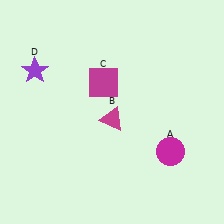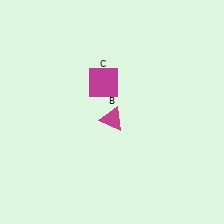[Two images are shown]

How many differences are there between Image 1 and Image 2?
There are 2 differences between the two images.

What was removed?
The magenta circle (A), the purple star (D) were removed in Image 2.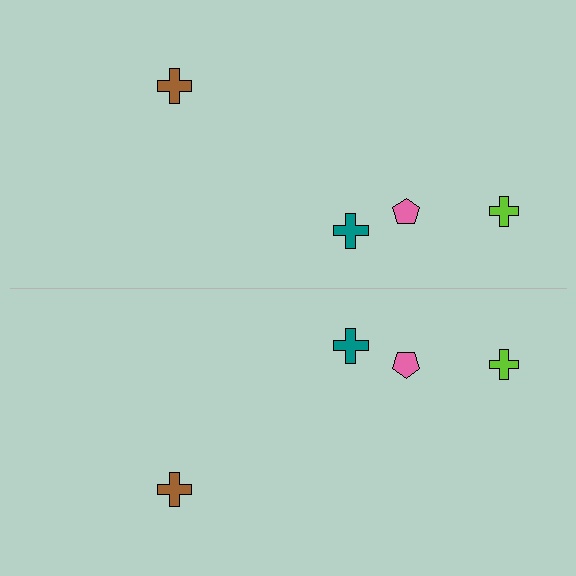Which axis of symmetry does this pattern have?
The pattern has a horizontal axis of symmetry running through the center of the image.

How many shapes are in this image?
There are 8 shapes in this image.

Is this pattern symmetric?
Yes, this pattern has bilateral (reflection) symmetry.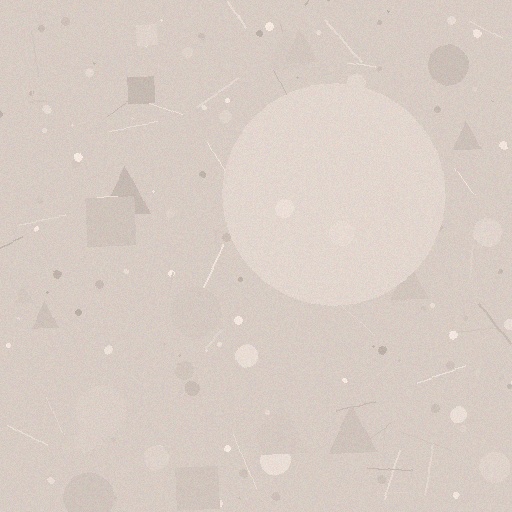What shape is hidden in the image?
A circle is hidden in the image.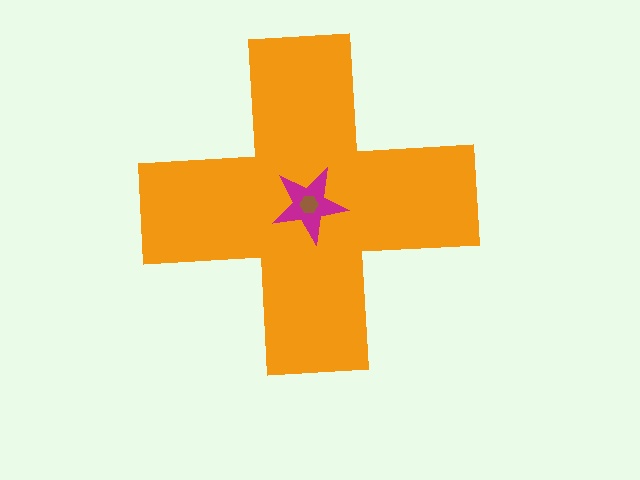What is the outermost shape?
The orange cross.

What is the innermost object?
The brown hexagon.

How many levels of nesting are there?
3.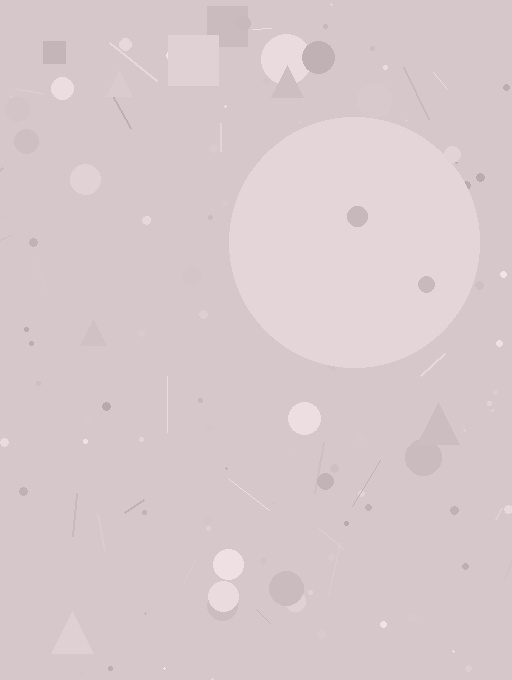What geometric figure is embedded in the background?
A circle is embedded in the background.